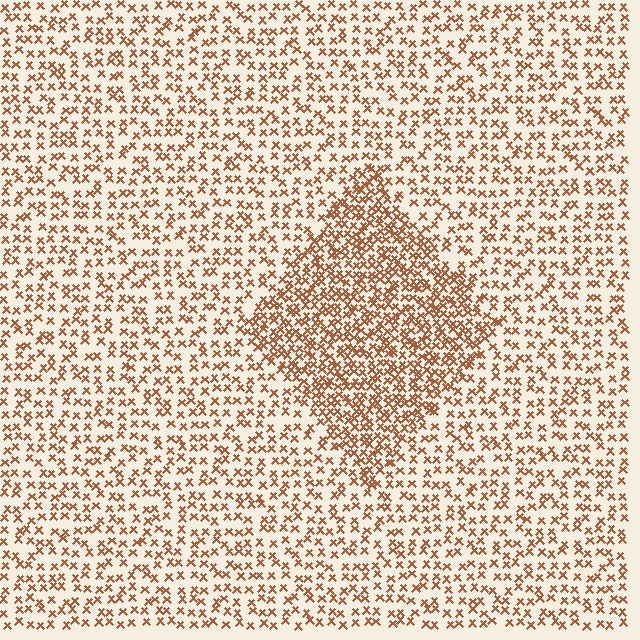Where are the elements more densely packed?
The elements are more densely packed inside the diamond boundary.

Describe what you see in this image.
The image contains small brown elements arranged at two different densities. A diamond-shaped region is visible where the elements are more densely packed than the surrounding area.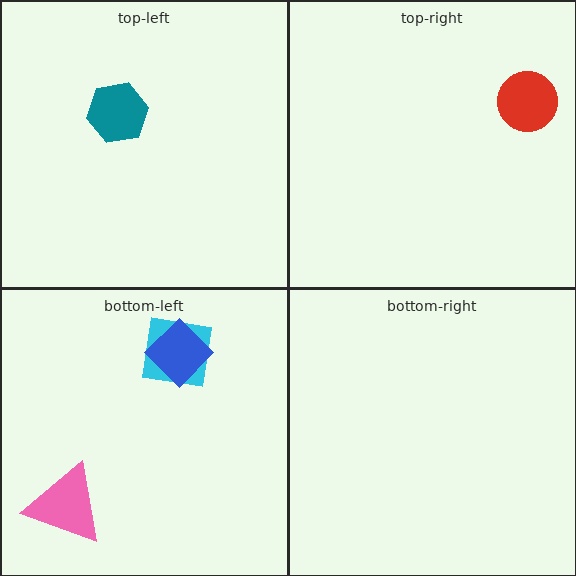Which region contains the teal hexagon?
The top-left region.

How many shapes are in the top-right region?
1.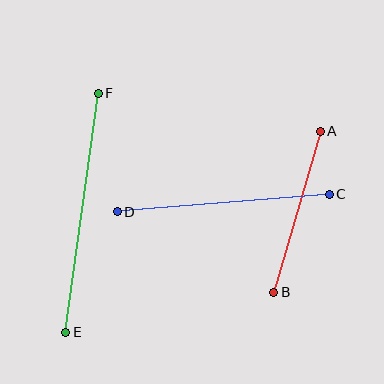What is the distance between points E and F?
The distance is approximately 241 pixels.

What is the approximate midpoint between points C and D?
The midpoint is at approximately (223, 203) pixels.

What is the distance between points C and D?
The distance is approximately 213 pixels.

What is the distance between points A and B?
The distance is approximately 167 pixels.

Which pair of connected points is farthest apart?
Points E and F are farthest apart.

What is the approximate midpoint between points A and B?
The midpoint is at approximately (297, 212) pixels.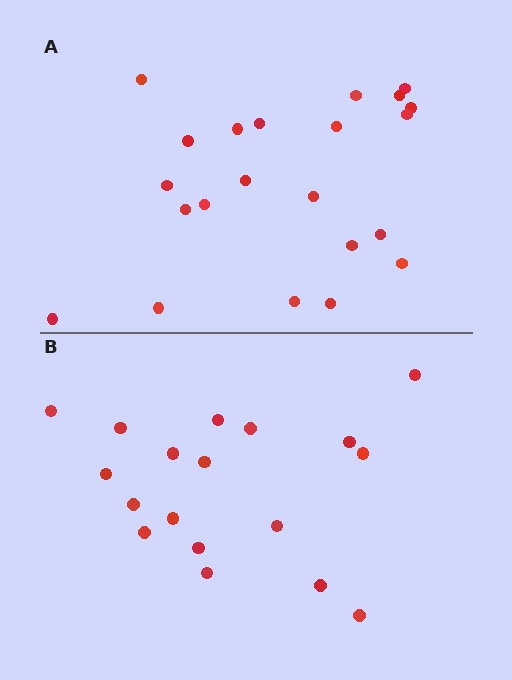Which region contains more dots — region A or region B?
Region A (the top region) has more dots.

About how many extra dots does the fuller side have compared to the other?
Region A has about 4 more dots than region B.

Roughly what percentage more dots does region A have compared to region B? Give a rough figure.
About 20% more.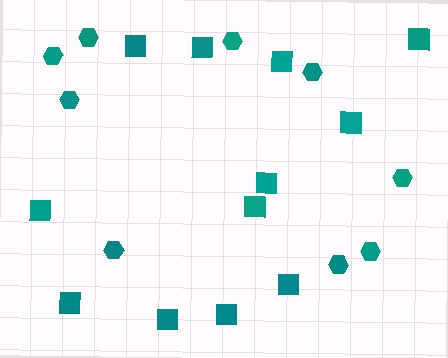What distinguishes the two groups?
There are 2 groups: one group of squares (12) and one group of hexagons (9).